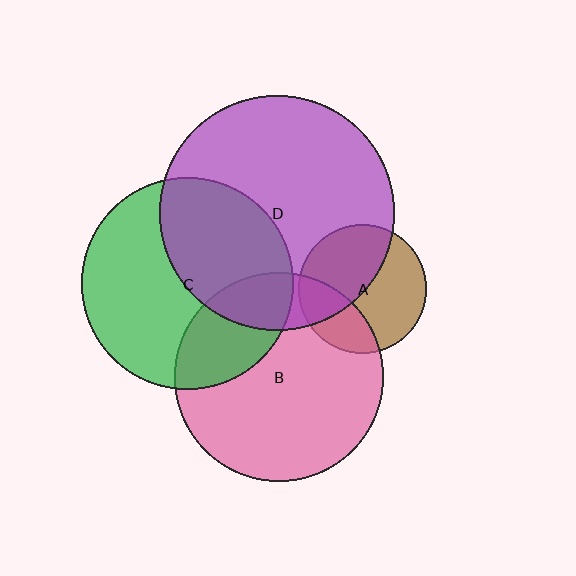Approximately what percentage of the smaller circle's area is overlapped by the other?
Approximately 30%.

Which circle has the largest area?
Circle D (purple).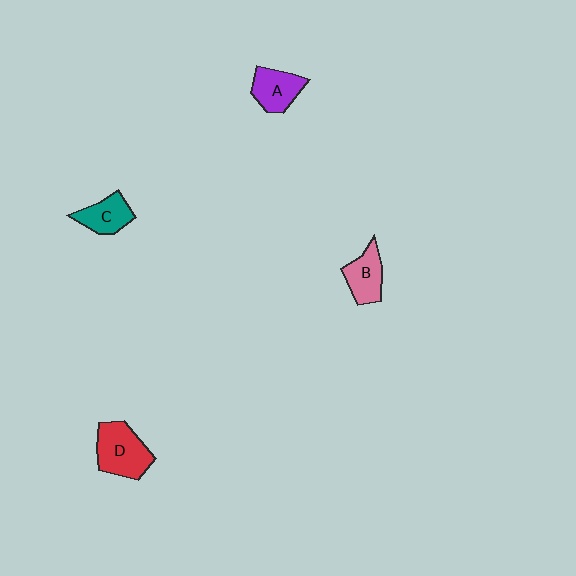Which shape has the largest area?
Shape D (red).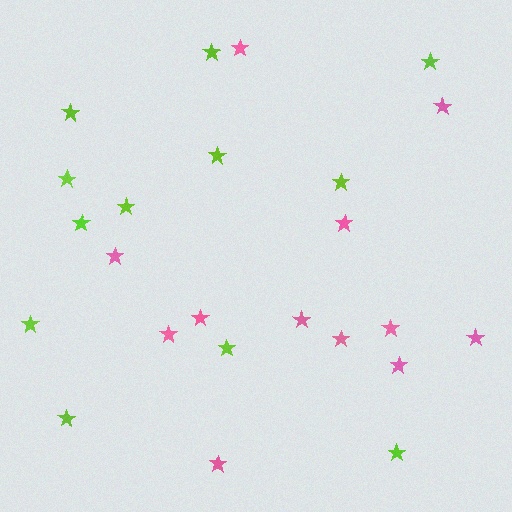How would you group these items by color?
There are 2 groups: one group of lime stars (12) and one group of pink stars (12).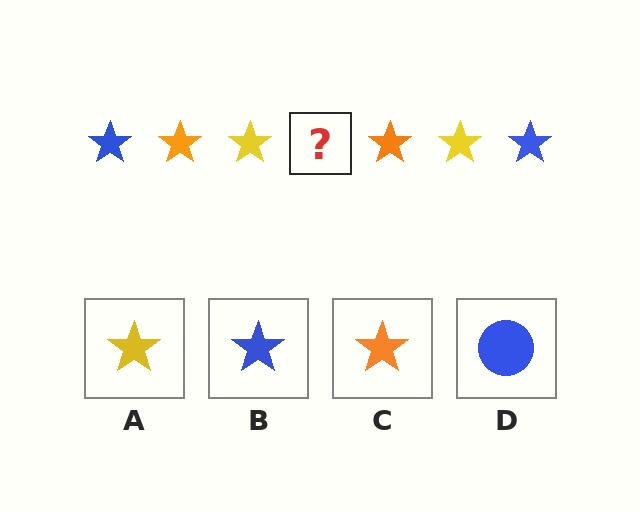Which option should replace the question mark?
Option B.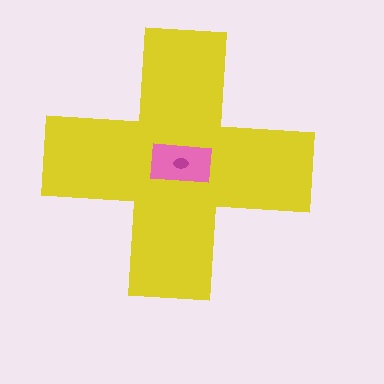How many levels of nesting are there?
3.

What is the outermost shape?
The yellow cross.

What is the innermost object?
The magenta ellipse.